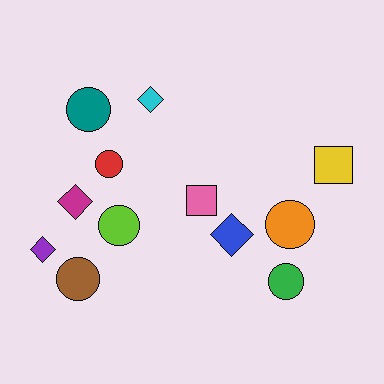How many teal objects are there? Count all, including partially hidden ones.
There is 1 teal object.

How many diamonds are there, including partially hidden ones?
There are 4 diamonds.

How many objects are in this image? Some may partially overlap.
There are 12 objects.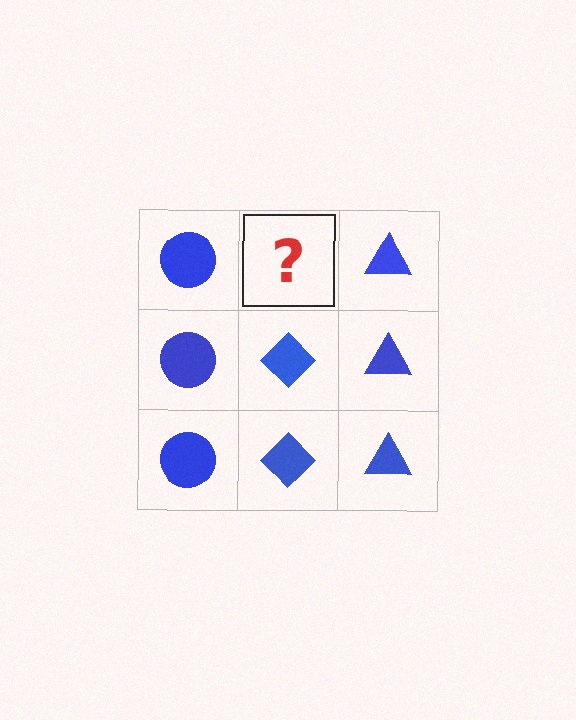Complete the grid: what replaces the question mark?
The question mark should be replaced with a blue diamond.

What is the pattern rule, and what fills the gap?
The rule is that each column has a consistent shape. The gap should be filled with a blue diamond.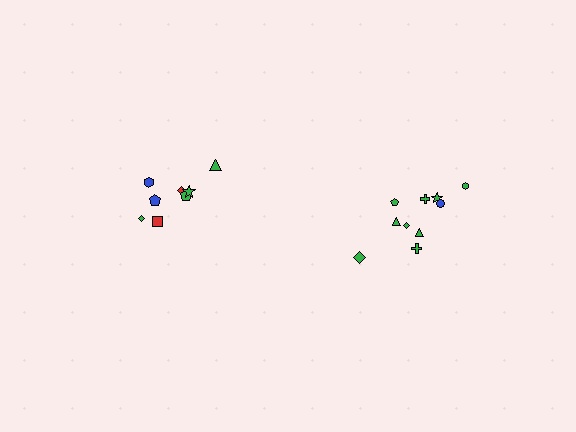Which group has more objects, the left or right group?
The right group.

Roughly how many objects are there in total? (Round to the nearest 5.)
Roughly 20 objects in total.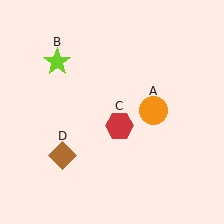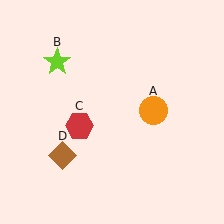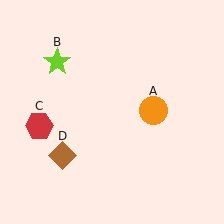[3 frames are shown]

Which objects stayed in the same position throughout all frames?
Orange circle (object A) and lime star (object B) and brown diamond (object D) remained stationary.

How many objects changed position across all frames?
1 object changed position: red hexagon (object C).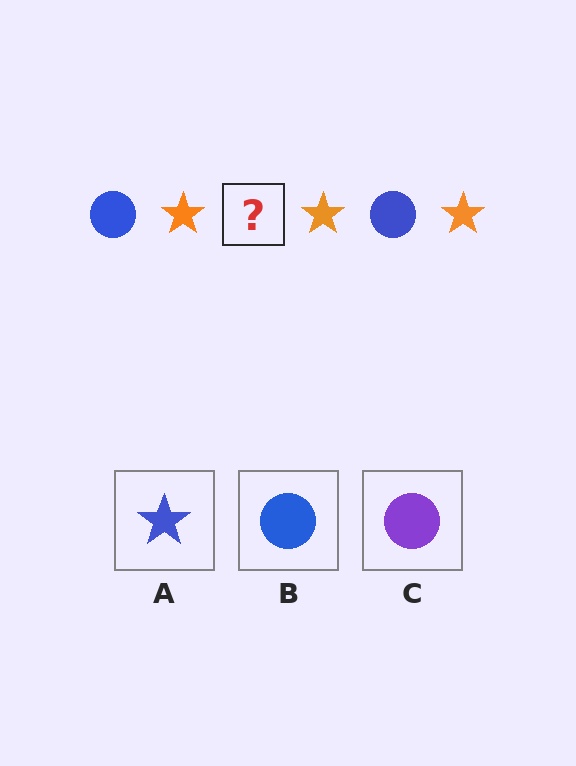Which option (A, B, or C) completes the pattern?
B.